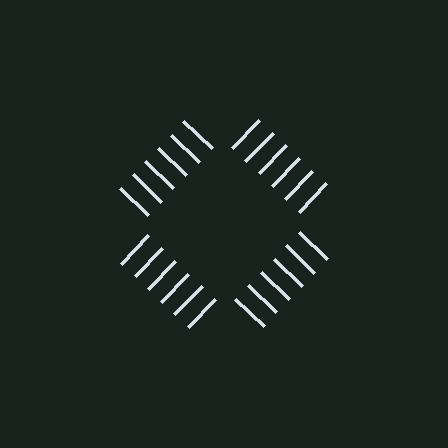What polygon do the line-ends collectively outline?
An illusory square — the line segments terminate on its edges but no continuous stroke is drawn.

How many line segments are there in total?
24 — 6 along each of the 4 edges.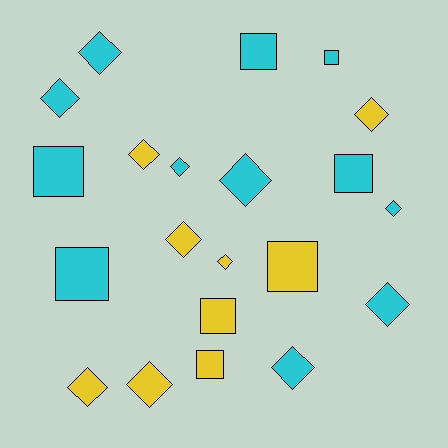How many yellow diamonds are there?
There are 6 yellow diamonds.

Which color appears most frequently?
Cyan, with 12 objects.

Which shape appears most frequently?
Diamond, with 13 objects.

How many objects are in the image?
There are 21 objects.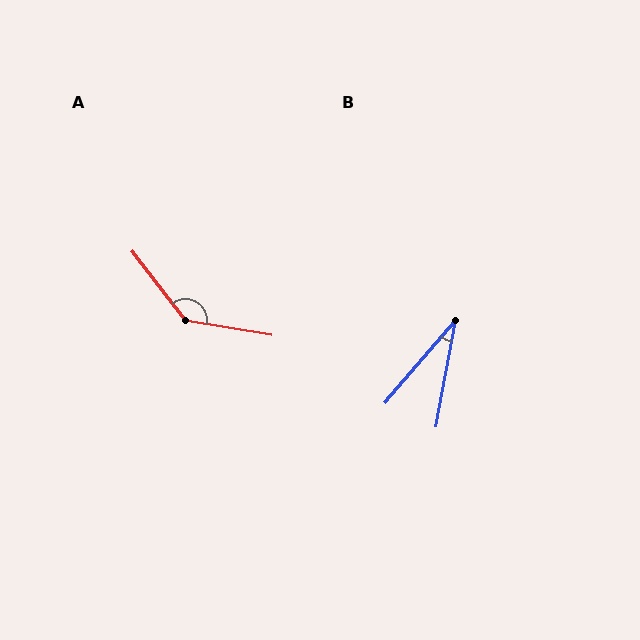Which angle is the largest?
A, at approximately 137 degrees.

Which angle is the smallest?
B, at approximately 30 degrees.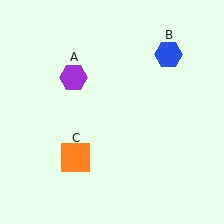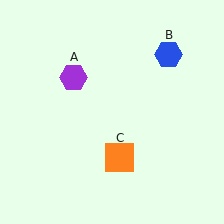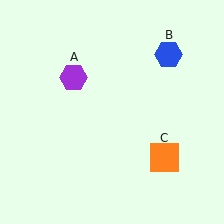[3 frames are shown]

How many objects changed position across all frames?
1 object changed position: orange square (object C).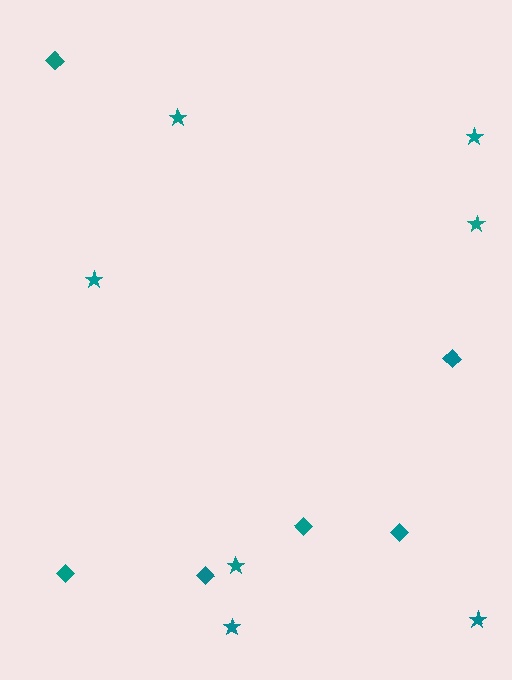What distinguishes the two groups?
There are 2 groups: one group of stars (7) and one group of diamonds (6).